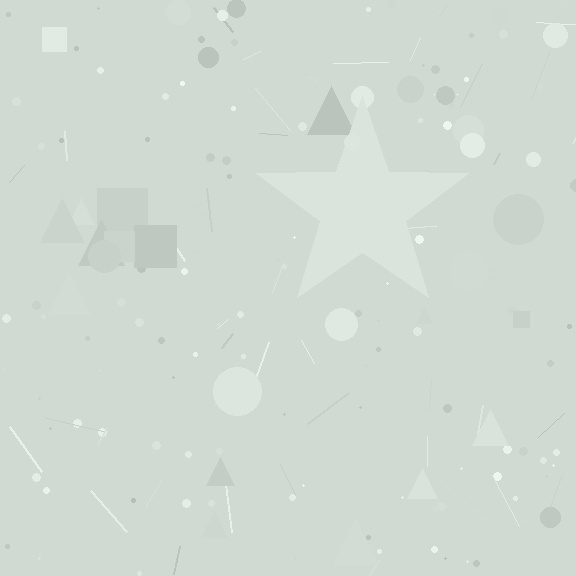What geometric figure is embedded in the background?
A star is embedded in the background.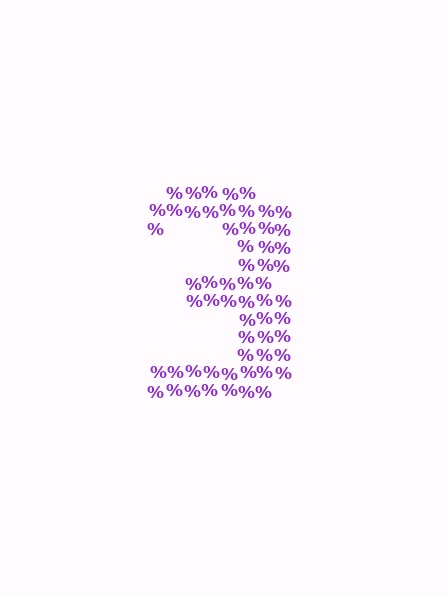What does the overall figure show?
The overall figure shows the digit 3.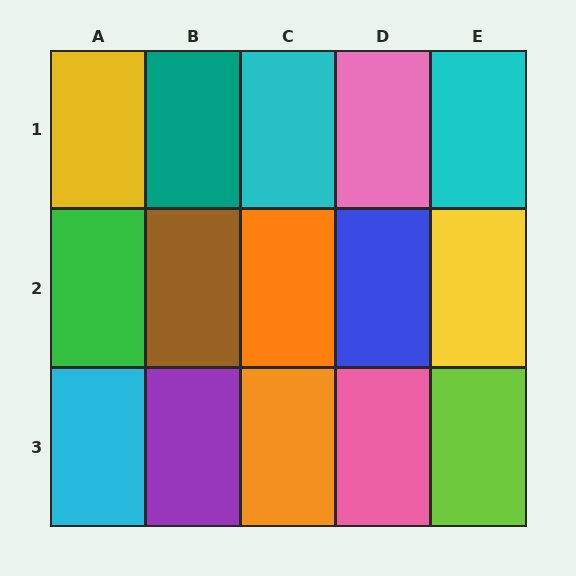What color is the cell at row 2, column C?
Orange.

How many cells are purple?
1 cell is purple.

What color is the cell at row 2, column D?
Blue.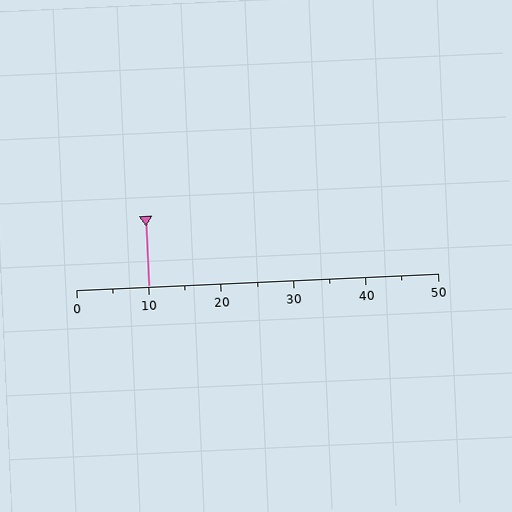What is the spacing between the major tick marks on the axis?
The major ticks are spaced 10 apart.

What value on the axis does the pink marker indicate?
The marker indicates approximately 10.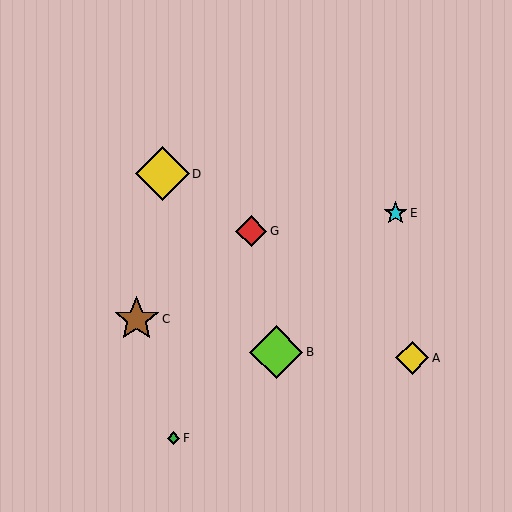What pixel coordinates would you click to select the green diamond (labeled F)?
Click at (174, 438) to select the green diamond F.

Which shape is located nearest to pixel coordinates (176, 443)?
The green diamond (labeled F) at (174, 438) is nearest to that location.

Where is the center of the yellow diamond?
The center of the yellow diamond is at (412, 358).